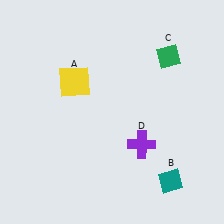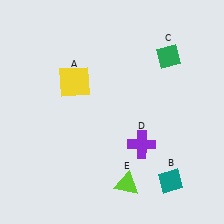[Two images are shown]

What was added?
A lime triangle (E) was added in Image 2.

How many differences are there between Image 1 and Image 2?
There is 1 difference between the two images.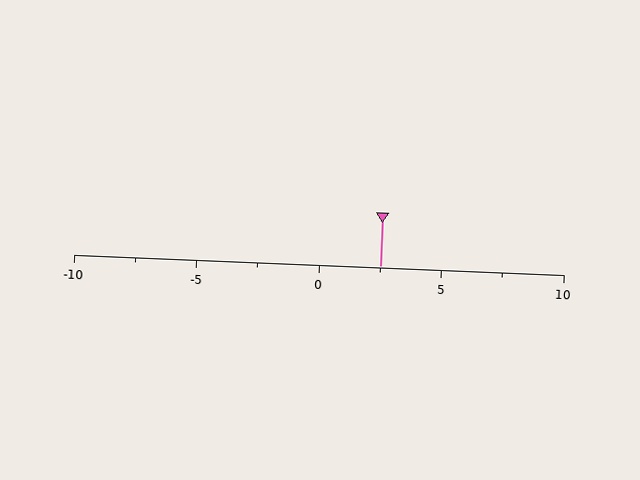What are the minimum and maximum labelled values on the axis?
The axis runs from -10 to 10.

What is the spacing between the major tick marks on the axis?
The major ticks are spaced 5 apart.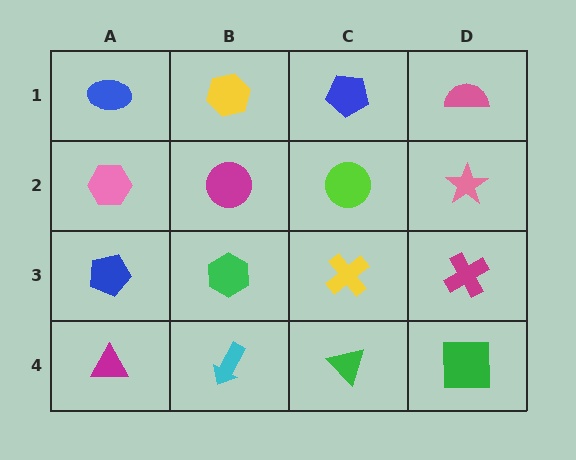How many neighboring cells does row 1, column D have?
2.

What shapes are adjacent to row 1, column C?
A lime circle (row 2, column C), a yellow hexagon (row 1, column B), a pink semicircle (row 1, column D).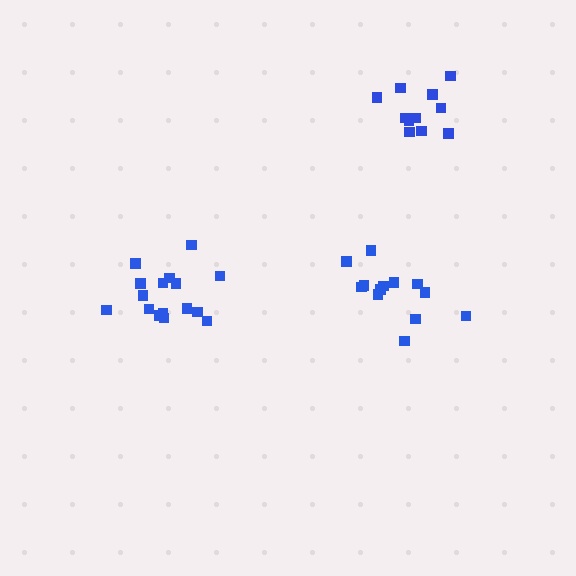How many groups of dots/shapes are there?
There are 3 groups.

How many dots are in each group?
Group 1: 16 dots, Group 2: 13 dots, Group 3: 11 dots (40 total).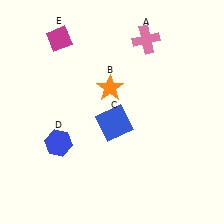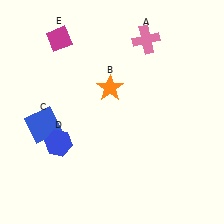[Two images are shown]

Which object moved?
The blue square (C) moved left.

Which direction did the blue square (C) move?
The blue square (C) moved left.